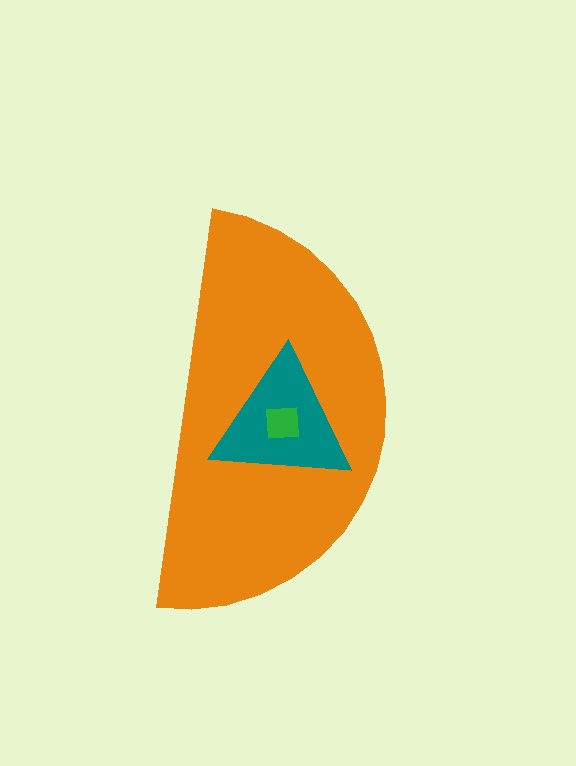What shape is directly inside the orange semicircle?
The teal triangle.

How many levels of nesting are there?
3.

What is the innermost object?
The green square.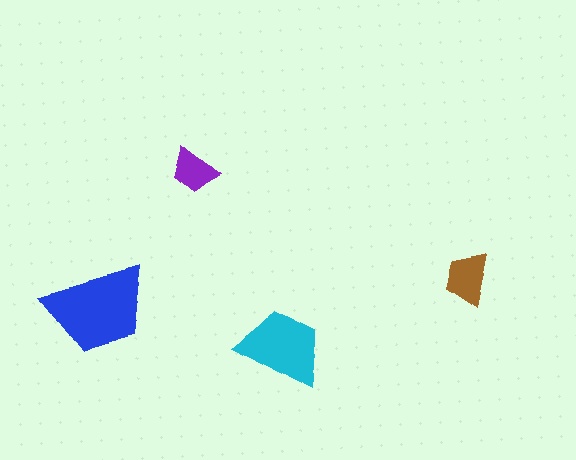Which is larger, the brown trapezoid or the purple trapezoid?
The brown one.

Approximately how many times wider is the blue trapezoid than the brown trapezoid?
About 2 times wider.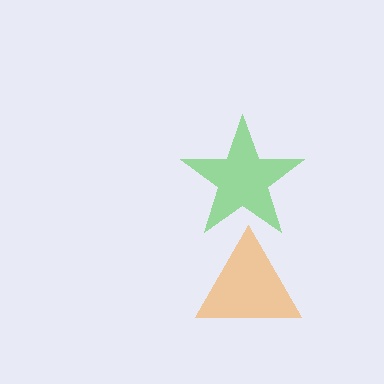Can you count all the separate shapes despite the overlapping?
Yes, there are 2 separate shapes.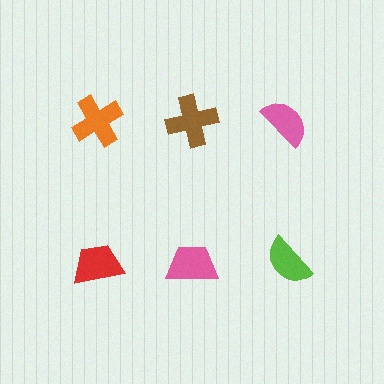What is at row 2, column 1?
A red trapezoid.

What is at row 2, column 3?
A lime semicircle.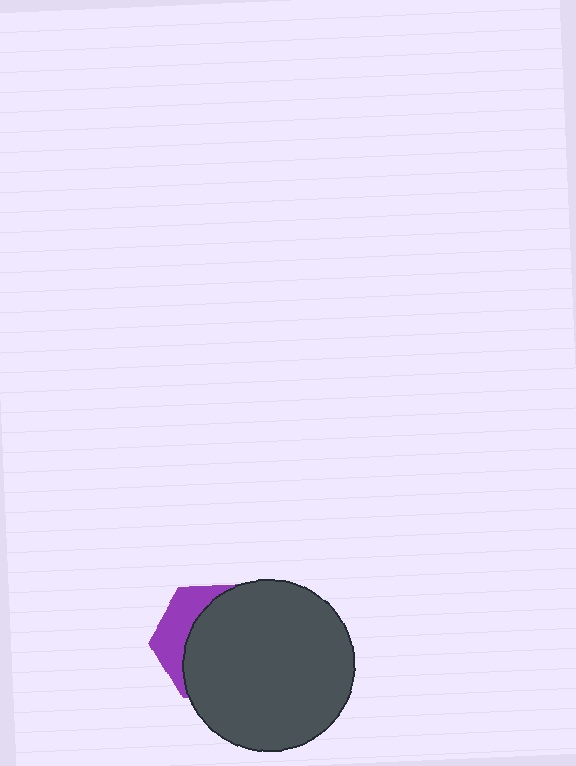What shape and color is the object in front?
The object in front is a dark gray circle.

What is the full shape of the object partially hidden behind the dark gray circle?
The partially hidden object is a purple hexagon.